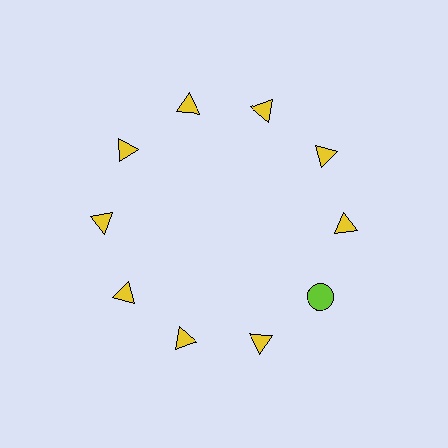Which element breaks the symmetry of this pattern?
The lime circle at roughly the 4 o'clock position breaks the symmetry. All other shapes are yellow triangles.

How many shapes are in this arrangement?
There are 10 shapes arranged in a ring pattern.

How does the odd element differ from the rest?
It differs in both color (lime instead of yellow) and shape (circle instead of triangle).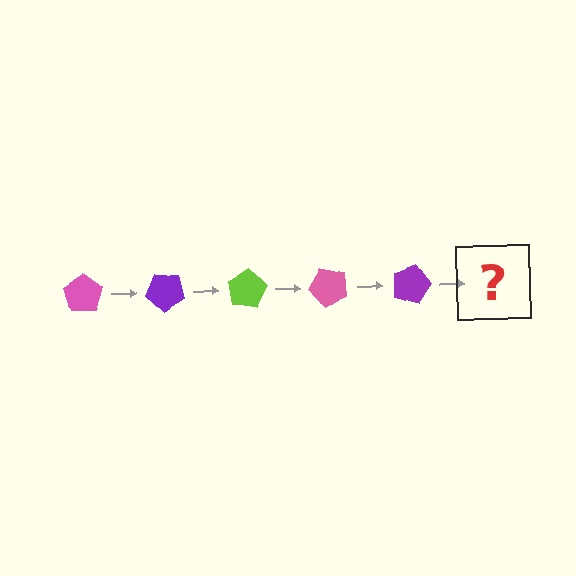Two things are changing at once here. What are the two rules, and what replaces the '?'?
The two rules are that it rotates 40 degrees each step and the color cycles through pink, purple, and lime. The '?' should be a lime pentagon, rotated 200 degrees from the start.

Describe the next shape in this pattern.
It should be a lime pentagon, rotated 200 degrees from the start.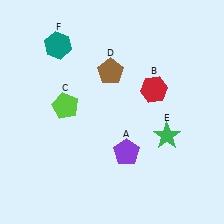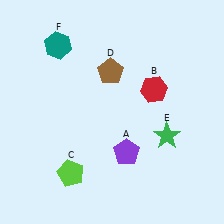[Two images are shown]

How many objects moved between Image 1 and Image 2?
1 object moved between the two images.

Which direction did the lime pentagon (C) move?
The lime pentagon (C) moved down.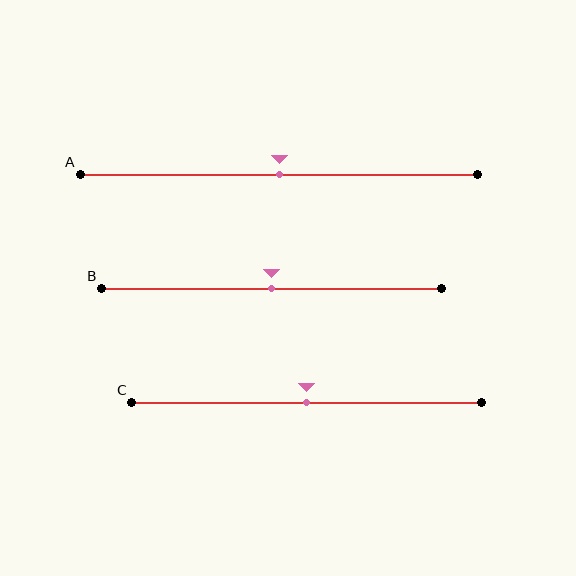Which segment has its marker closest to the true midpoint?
Segment A has its marker closest to the true midpoint.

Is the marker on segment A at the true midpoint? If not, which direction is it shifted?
Yes, the marker on segment A is at the true midpoint.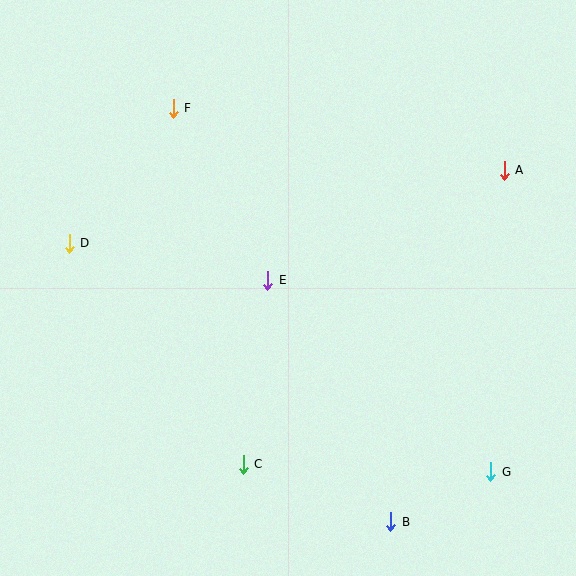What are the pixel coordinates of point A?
Point A is at (504, 170).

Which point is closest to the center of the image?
Point E at (268, 281) is closest to the center.